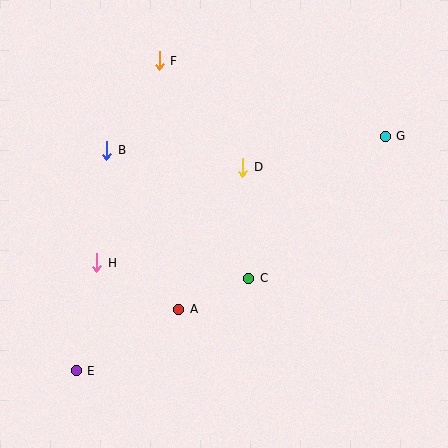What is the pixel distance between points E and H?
The distance between E and H is 110 pixels.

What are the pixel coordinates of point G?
Point G is at (385, 136).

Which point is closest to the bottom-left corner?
Point E is closest to the bottom-left corner.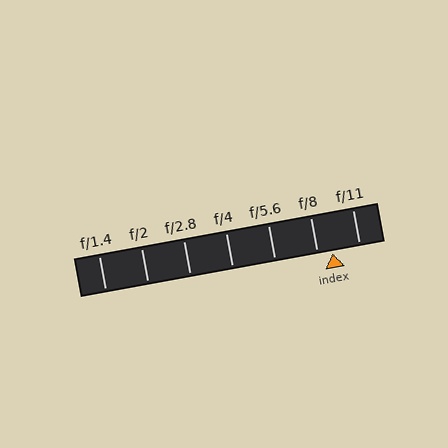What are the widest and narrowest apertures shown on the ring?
The widest aperture shown is f/1.4 and the narrowest is f/11.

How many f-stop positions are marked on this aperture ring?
There are 7 f-stop positions marked.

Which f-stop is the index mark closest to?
The index mark is closest to f/8.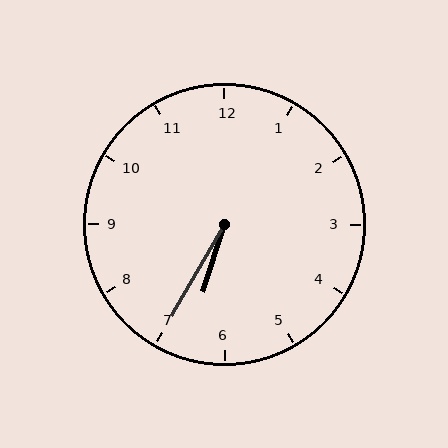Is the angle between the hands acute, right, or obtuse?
It is acute.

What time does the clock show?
6:35.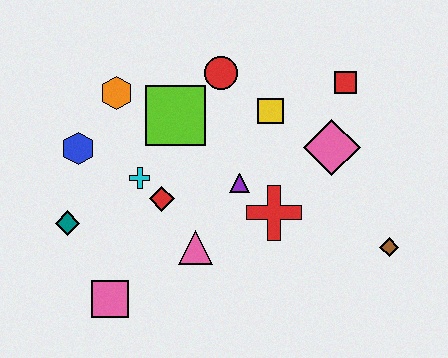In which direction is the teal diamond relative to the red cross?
The teal diamond is to the left of the red cross.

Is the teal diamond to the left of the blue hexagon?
Yes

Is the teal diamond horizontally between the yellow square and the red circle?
No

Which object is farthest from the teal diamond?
The brown diamond is farthest from the teal diamond.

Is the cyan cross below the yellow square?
Yes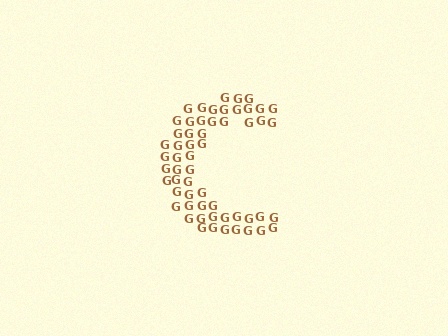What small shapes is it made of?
It is made of small letter G's.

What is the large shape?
The large shape is the letter C.